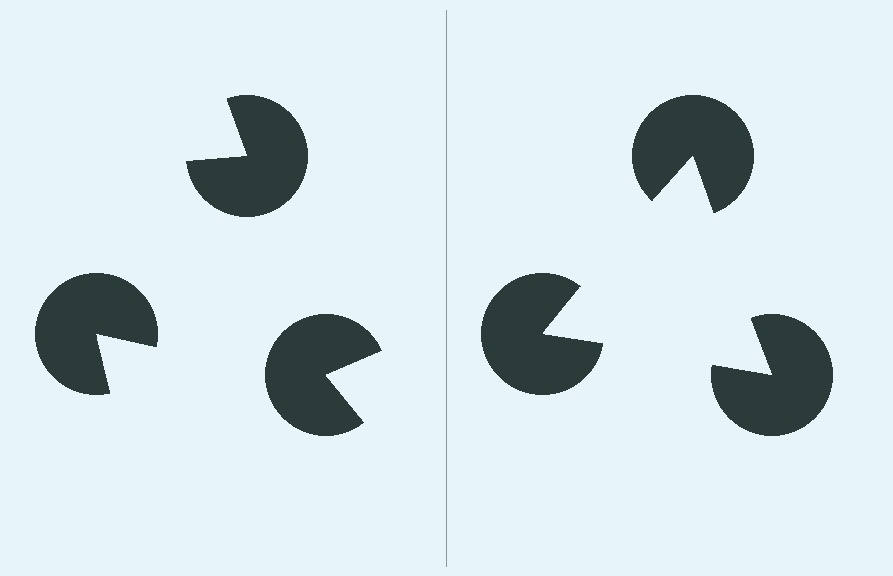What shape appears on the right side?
An illusory triangle.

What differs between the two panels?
The pac-man discs are positioned identically on both sides; only the wedge orientations differ. On the right they align to a triangle; on the left they are misaligned.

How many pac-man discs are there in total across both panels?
6 — 3 on each side.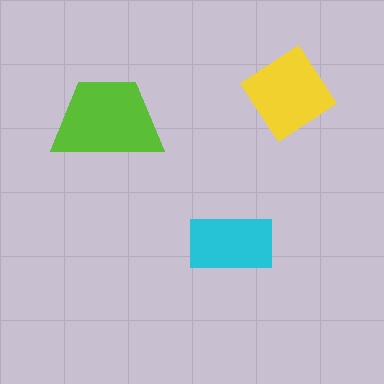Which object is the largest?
The lime trapezoid.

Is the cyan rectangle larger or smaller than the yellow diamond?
Smaller.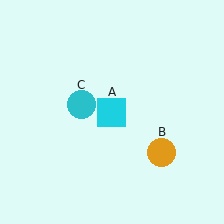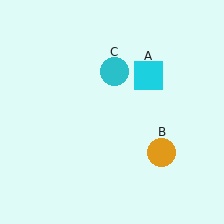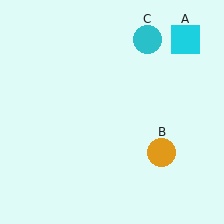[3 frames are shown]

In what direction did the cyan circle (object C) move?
The cyan circle (object C) moved up and to the right.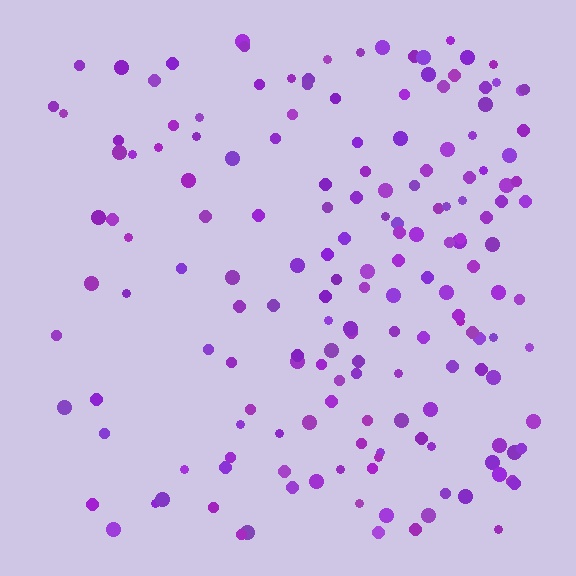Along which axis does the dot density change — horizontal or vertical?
Horizontal.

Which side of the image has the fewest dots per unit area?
The left.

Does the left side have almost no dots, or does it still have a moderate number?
Still a moderate number, just noticeably fewer than the right.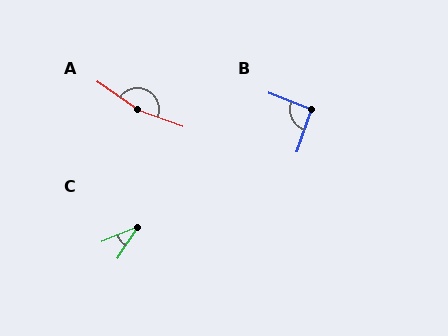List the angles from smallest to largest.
C (35°), B (92°), A (166°).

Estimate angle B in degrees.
Approximately 92 degrees.